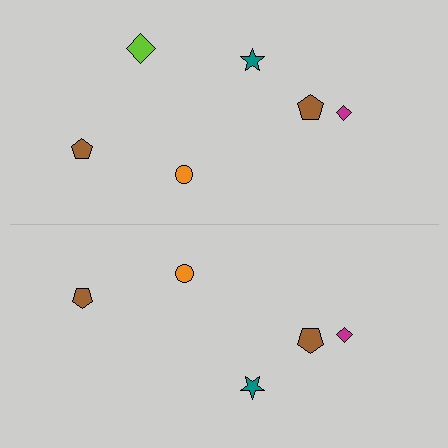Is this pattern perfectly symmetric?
No, the pattern is not perfectly symmetric. A lime diamond is missing from the bottom side.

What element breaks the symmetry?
A lime diamond is missing from the bottom side.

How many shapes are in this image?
There are 11 shapes in this image.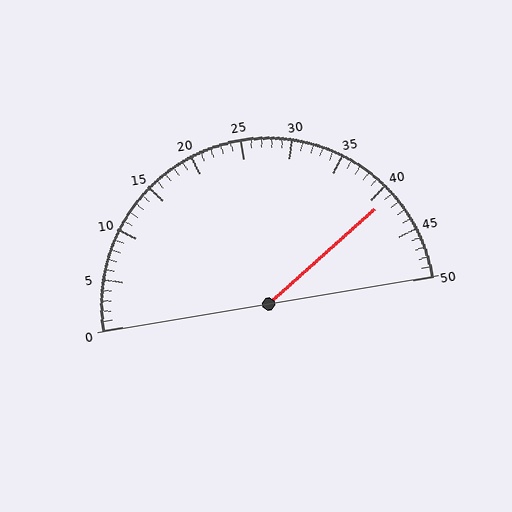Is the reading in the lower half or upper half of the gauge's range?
The reading is in the upper half of the range (0 to 50).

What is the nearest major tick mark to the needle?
The nearest major tick mark is 40.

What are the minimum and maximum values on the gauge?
The gauge ranges from 0 to 50.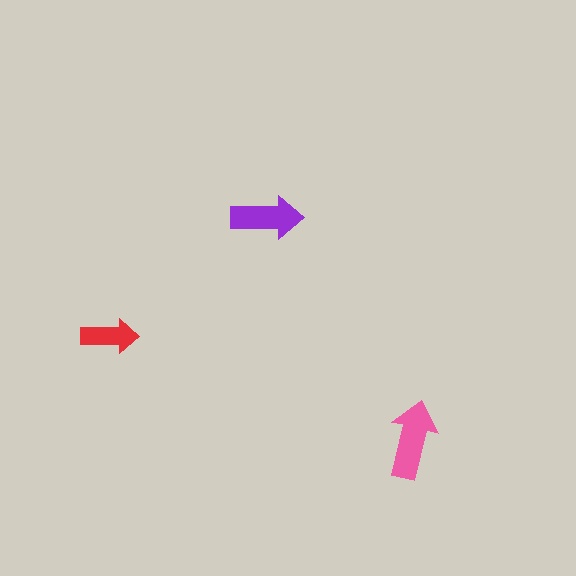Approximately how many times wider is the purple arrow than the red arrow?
About 1.5 times wider.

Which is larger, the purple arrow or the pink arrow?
The pink one.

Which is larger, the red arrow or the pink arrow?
The pink one.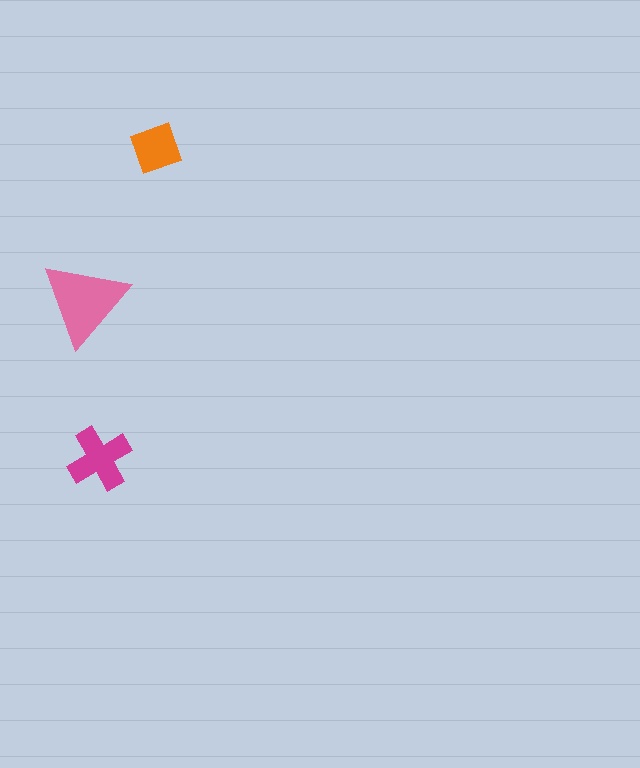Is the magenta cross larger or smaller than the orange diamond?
Larger.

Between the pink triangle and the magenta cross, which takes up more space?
The pink triangle.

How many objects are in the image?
There are 3 objects in the image.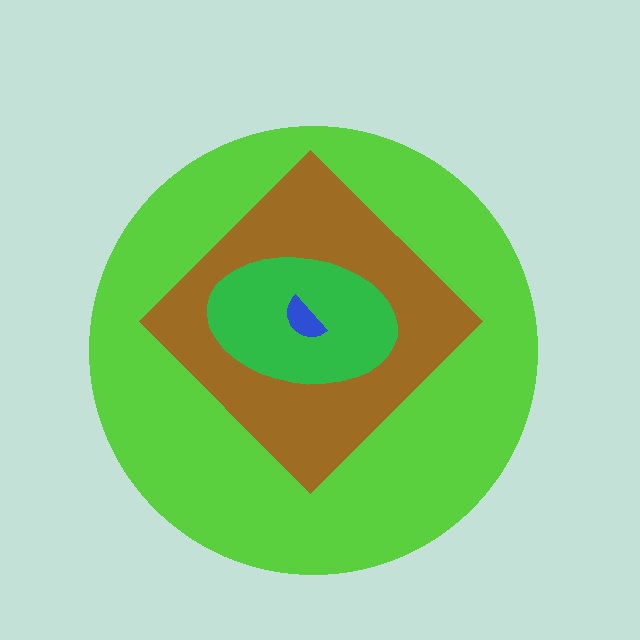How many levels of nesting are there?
4.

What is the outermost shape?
The lime circle.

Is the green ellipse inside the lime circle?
Yes.